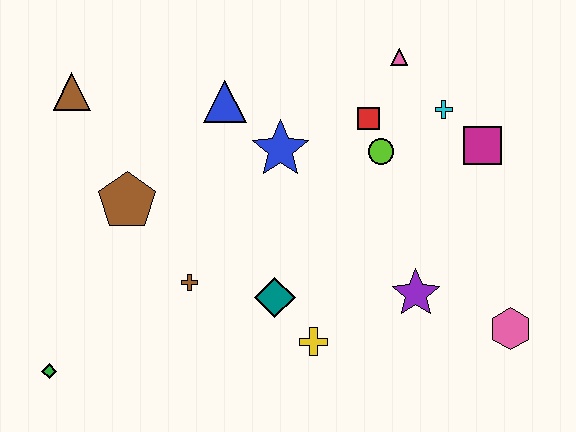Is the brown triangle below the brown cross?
No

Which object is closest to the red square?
The lime circle is closest to the red square.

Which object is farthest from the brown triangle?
The pink hexagon is farthest from the brown triangle.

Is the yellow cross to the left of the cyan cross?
Yes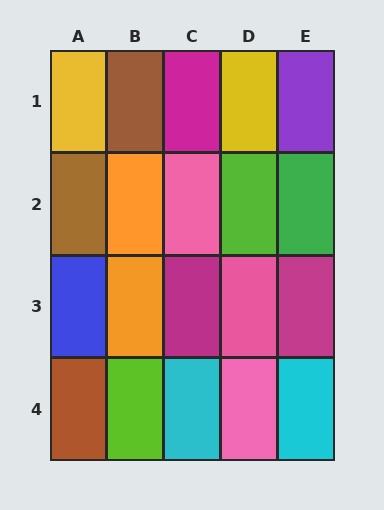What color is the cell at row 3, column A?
Blue.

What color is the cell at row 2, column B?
Orange.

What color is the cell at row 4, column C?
Cyan.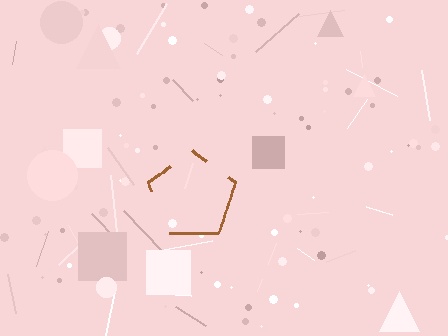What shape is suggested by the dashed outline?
The dashed outline suggests a pentagon.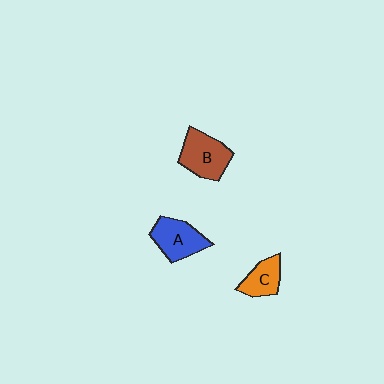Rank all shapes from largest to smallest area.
From largest to smallest: B (brown), A (blue), C (orange).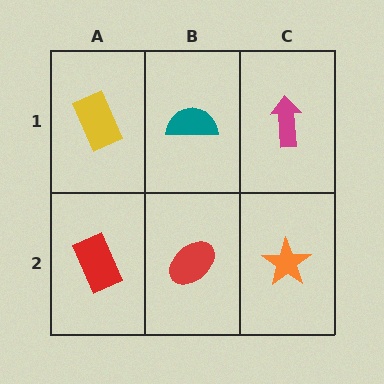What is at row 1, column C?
A magenta arrow.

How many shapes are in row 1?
3 shapes.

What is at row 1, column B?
A teal semicircle.